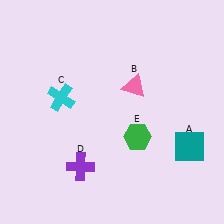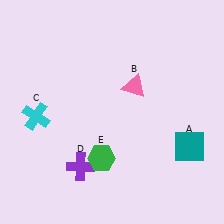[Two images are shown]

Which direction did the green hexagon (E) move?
The green hexagon (E) moved left.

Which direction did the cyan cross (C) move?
The cyan cross (C) moved left.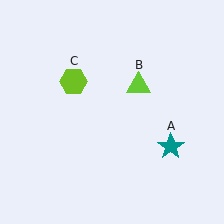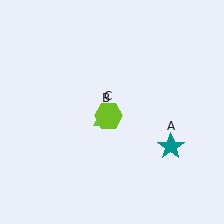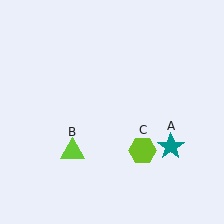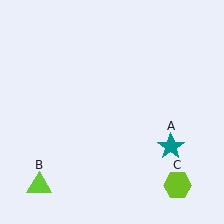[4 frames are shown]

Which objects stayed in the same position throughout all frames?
Teal star (object A) remained stationary.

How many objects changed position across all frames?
2 objects changed position: lime triangle (object B), lime hexagon (object C).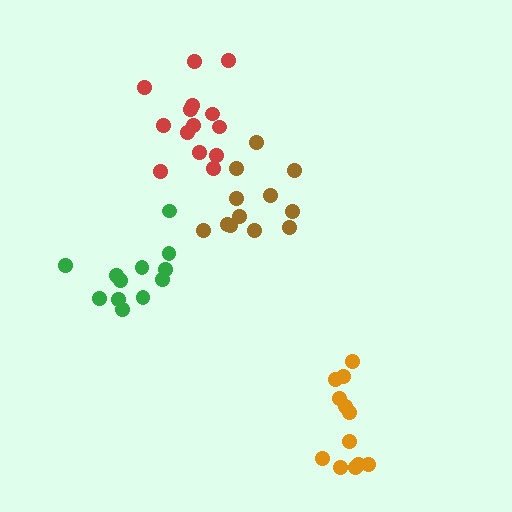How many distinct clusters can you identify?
There are 4 distinct clusters.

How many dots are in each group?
Group 1: 14 dots, Group 2: 12 dots, Group 3: 12 dots, Group 4: 12 dots (50 total).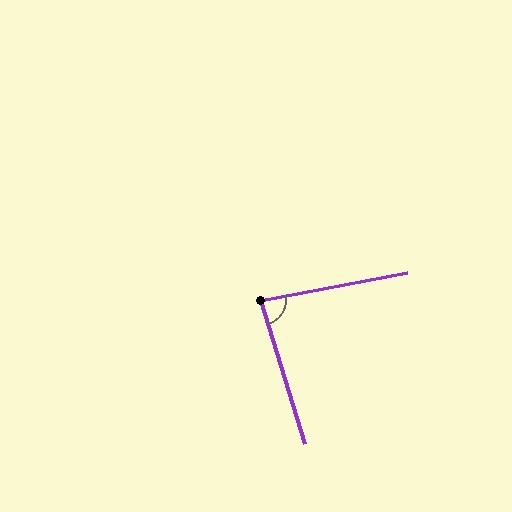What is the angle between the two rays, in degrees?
Approximately 84 degrees.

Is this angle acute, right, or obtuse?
It is acute.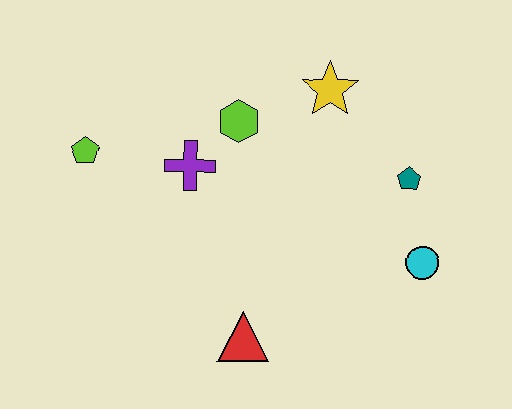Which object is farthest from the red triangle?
The yellow star is farthest from the red triangle.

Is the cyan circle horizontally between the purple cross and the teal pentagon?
No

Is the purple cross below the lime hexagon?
Yes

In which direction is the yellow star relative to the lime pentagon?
The yellow star is to the right of the lime pentagon.